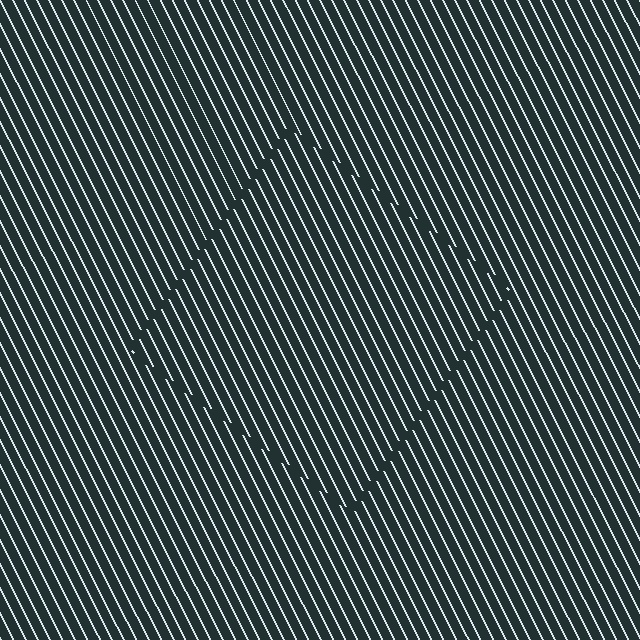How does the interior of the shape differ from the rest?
The interior of the shape contains the same grating, shifted by half a period — the contour is defined by the phase discontinuity where line-ends from the inner and outer gratings abut.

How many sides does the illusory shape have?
4 sides — the line-ends trace a square.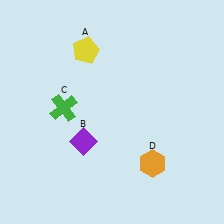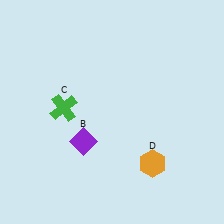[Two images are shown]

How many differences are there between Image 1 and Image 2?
There is 1 difference between the two images.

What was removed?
The yellow pentagon (A) was removed in Image 2.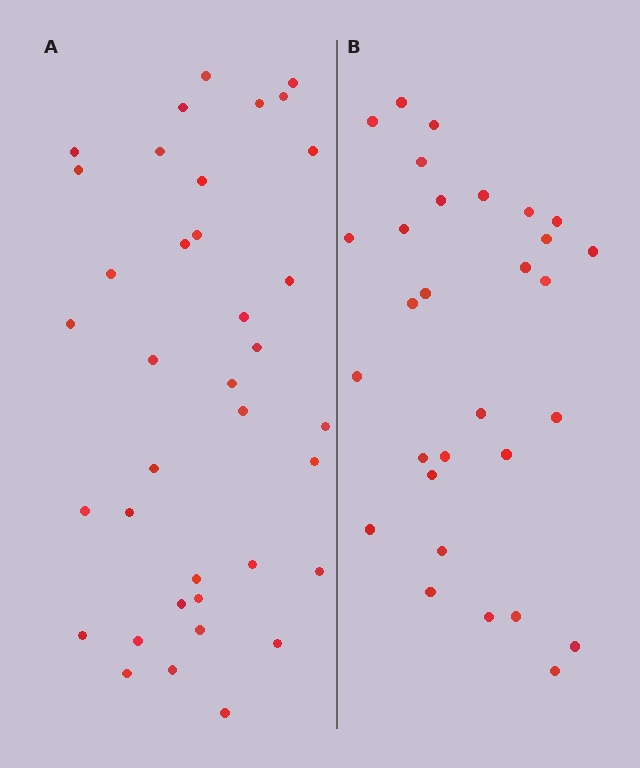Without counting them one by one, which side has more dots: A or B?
Region A (the left region) has more dots.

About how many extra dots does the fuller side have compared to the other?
Region A has roughly 8 or so more dots than region B.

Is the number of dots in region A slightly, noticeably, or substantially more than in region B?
Region A has only slightly more — the two regions are fairly close. The ratio is roughly 1.2 to 1.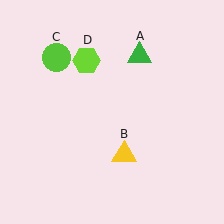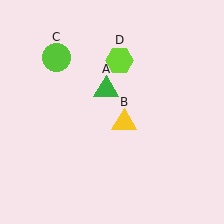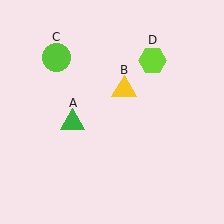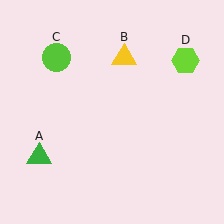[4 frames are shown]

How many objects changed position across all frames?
3 objects changed position: green triangle (object A), yellow triangle (object B), lime hexagon (object D).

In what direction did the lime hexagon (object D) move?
The lime hexagon (object D) moved right.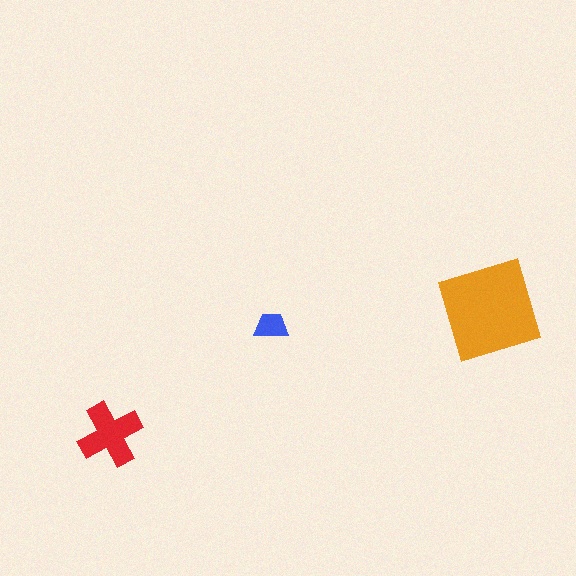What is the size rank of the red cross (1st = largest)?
2nd.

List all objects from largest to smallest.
The orange diamond, the red cross, the blue trapezoid.